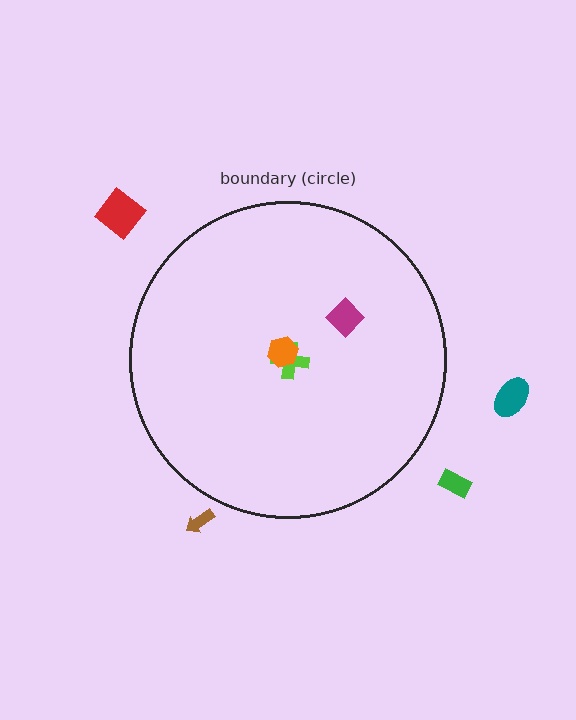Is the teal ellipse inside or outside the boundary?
Outside.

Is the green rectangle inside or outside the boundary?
Outside.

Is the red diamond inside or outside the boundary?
Outside.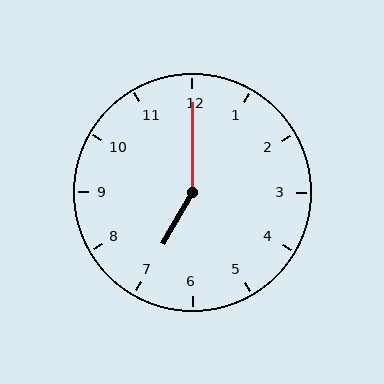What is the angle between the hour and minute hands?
Approximately 150 degrees.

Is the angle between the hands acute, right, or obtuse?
It is obtuse.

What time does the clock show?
7:00.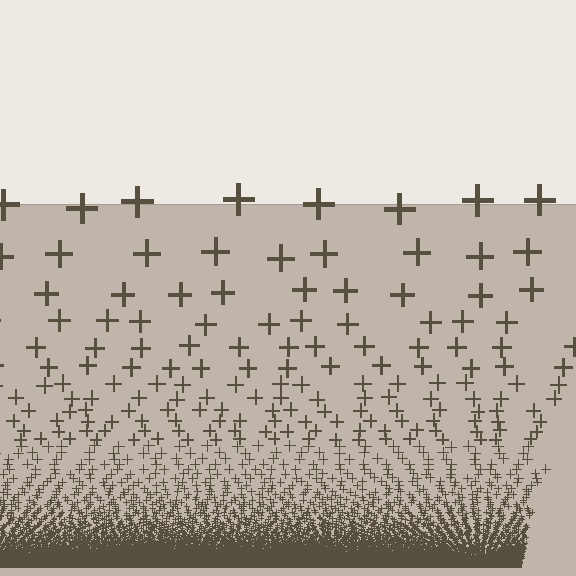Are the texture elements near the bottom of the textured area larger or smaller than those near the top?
Smaller. The gradient is inverted — elements near the bottom are smaller and denser.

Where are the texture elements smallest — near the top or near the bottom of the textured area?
Near the bottom.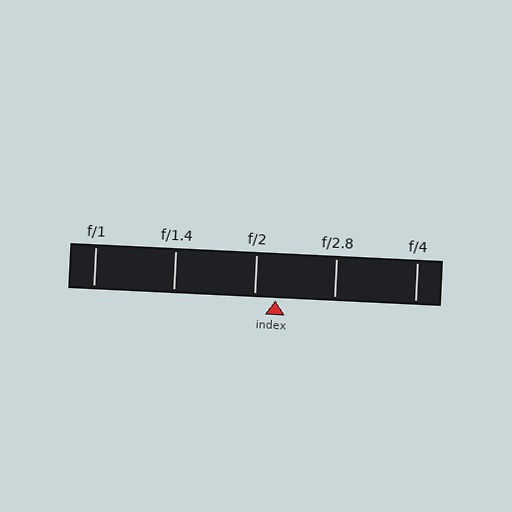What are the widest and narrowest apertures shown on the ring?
The widest aperture shown is f/1 and the narrowest is f/4.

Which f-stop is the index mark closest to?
The index mark is closest to f/2.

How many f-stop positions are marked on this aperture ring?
There are 5 f-stop positions marked.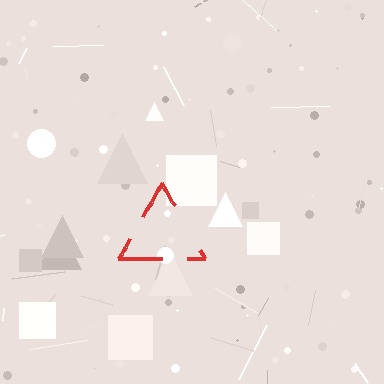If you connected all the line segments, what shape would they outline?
They would outline a triangle.